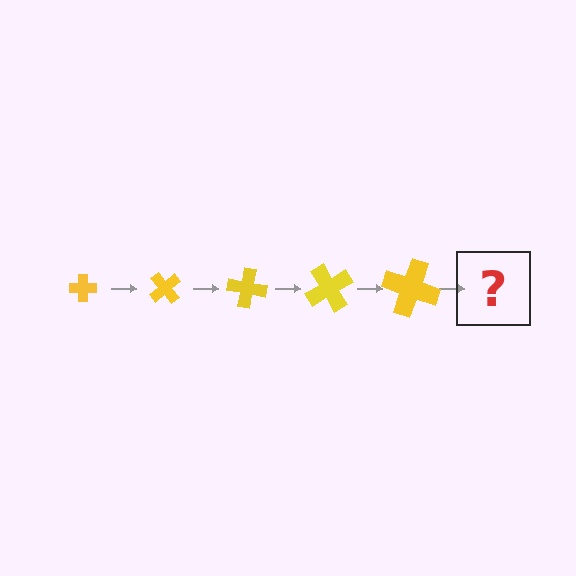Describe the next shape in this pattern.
It should be a cross, larger than the previous one and rotated 250 degrees from the start.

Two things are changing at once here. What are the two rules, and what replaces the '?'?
The two rules are that the cross grows larger each step and it rotates 50 degrees each step. The '?' should be a cross, larger than the previous one and rotated 250 degrees from the start.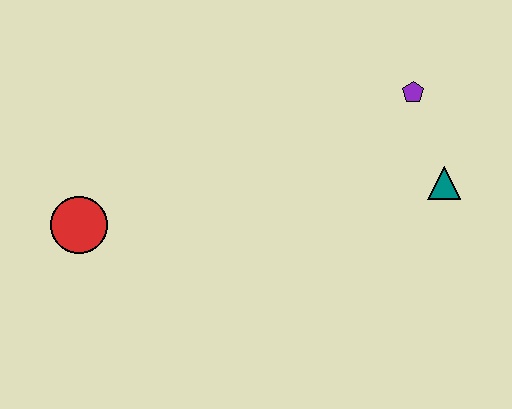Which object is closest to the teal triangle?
The purple pentagon is closest to the teal triangle.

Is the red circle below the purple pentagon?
Yes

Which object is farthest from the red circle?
The teal triangle is farthest from the red circle.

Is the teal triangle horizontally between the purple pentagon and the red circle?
No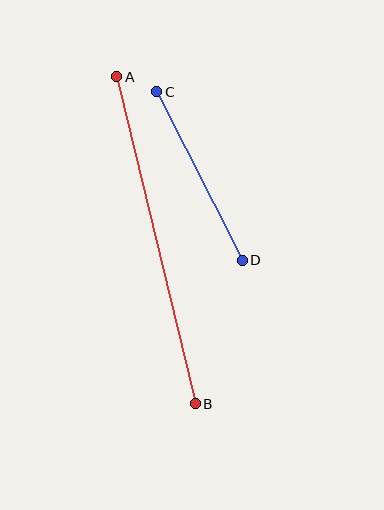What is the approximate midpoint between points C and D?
The midpoint is at approximately (200, 176) pixels.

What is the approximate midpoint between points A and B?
The midpoint is at approximately (156, 240) pixels.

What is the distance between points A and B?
The distance is approximately 336 pixels.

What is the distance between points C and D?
The distance is approximately 189 pixels.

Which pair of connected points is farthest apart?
Points A and B are farthest apart.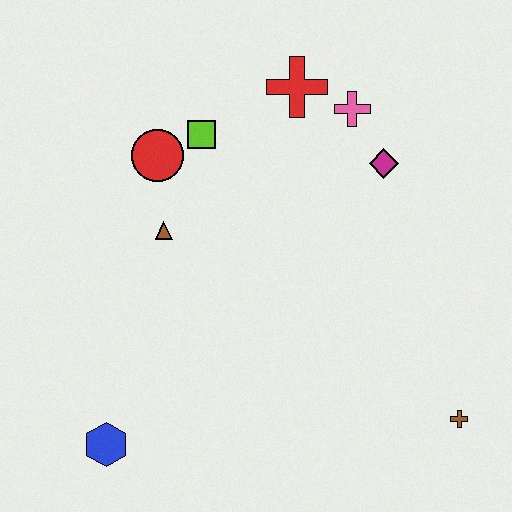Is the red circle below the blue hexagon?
No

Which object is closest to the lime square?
The red circle is closest to the lime square.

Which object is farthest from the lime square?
The brown cross is farthest from the lime square.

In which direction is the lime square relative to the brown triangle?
The lime square is above the brown triangle.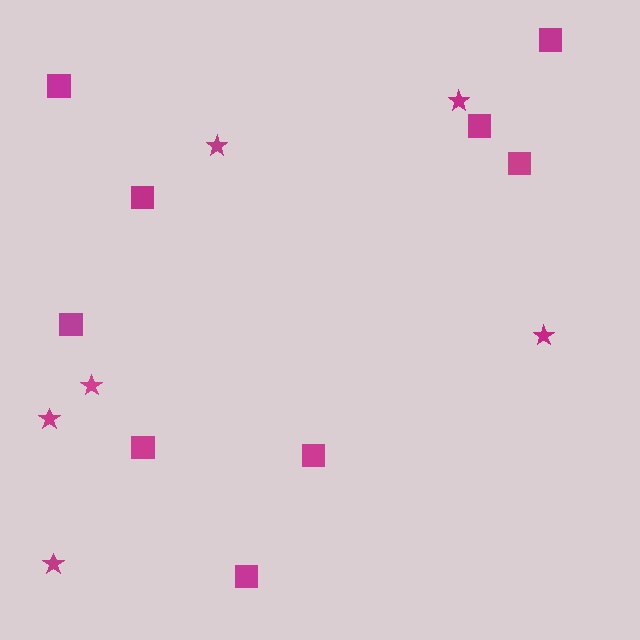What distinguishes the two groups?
There are 2 groups: one group of stars (6) and one group of squares (9).